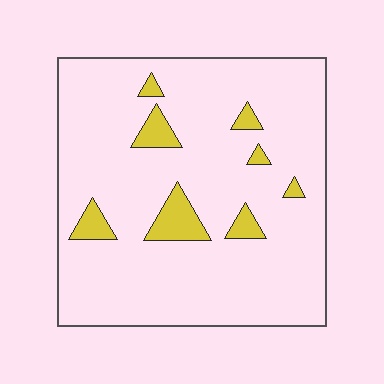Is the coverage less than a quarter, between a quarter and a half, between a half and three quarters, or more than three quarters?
Less than a quarter.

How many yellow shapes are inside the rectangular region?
8.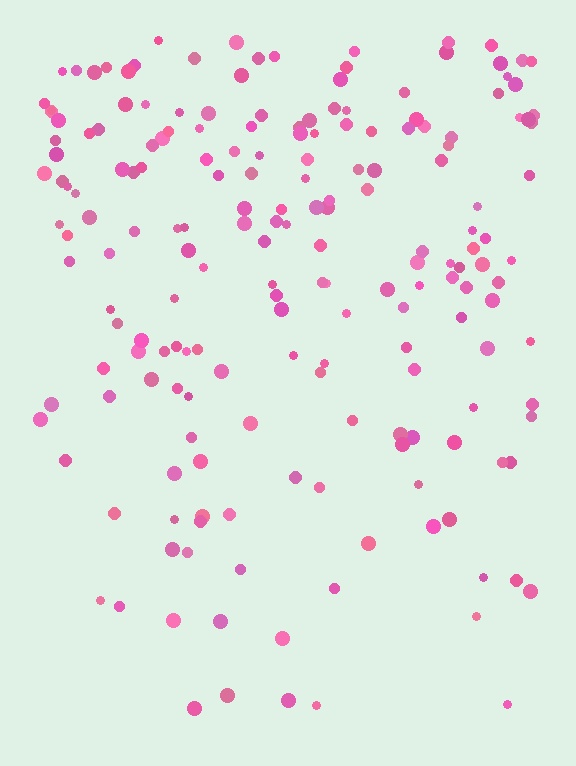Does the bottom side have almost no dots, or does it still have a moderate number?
Still a moderate number, just noticeably fewer than the top.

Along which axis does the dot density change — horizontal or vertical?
Vertical.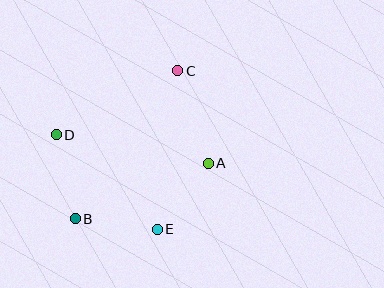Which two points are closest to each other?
Points B and E are closest to each other.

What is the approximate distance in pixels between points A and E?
The distance between A and E is approximately 83 pixels.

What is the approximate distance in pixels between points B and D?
The distance between B and D is approximately 86 pixels.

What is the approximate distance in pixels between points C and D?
The distance between C and D is approximately 137 pixels.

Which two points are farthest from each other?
Points B and C are farthest from each other.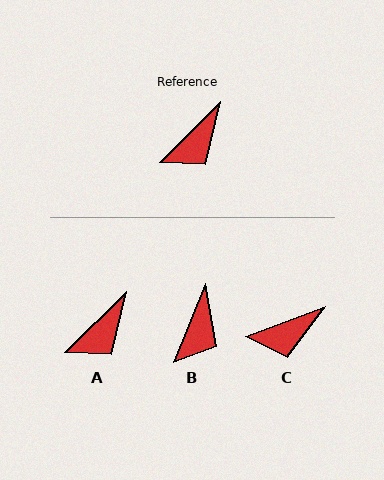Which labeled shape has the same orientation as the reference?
A.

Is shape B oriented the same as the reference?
No, it is off by about 23 degrees.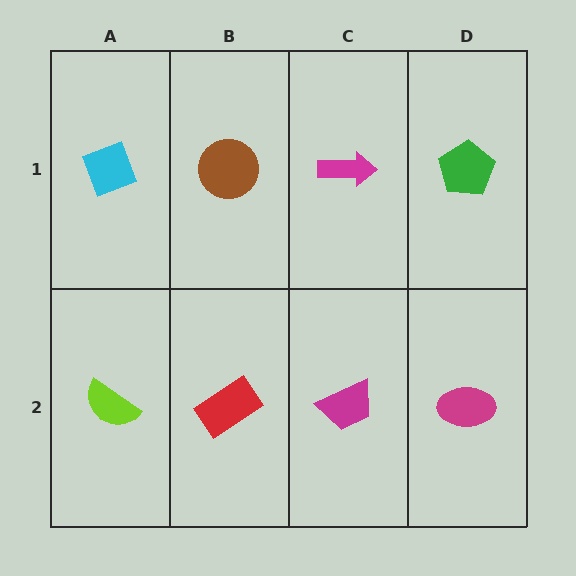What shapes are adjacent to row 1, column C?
A magenta trapezoid (row 2, column C), a brown circle (row 1, column B), a green pentagon (row 1, column D).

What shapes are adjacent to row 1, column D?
A magenta ellipse (row 2, column D), a magenta arrow (row 1, column C).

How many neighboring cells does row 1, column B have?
3.